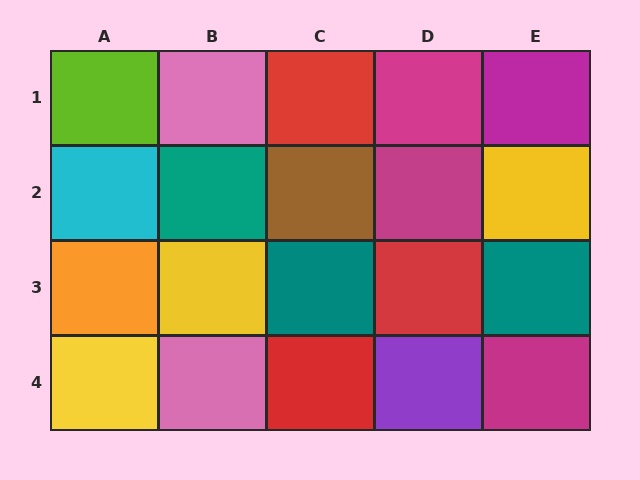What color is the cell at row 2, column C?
Brown.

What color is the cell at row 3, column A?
Orange.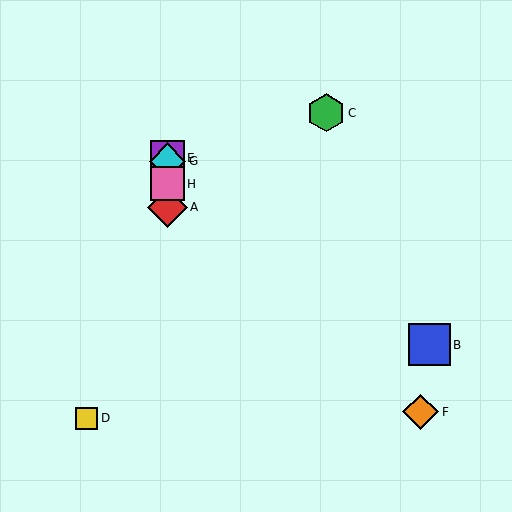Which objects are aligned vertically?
Objects A, E, G, H are aligned vertically.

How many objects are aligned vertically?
4 objects (A, E, G, H) are aligned vertically.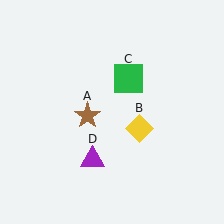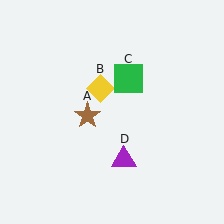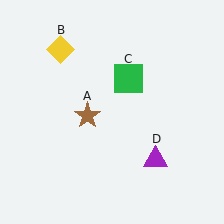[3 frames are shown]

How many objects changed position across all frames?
2 objects changed position: yellow diamond (object B), purple triangle (object D).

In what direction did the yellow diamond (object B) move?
The yellow diamond (object B) moved up and to the left.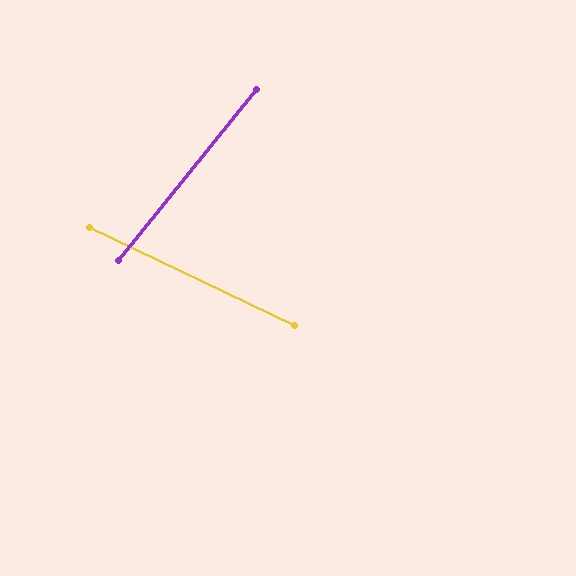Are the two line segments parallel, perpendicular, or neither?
Neither parallel nor perpendicular — they differ by about 77°.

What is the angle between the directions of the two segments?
Approximately 77 degrees.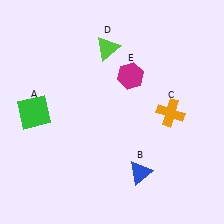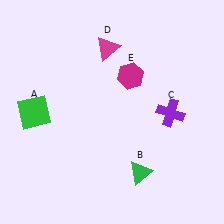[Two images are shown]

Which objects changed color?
B changed from blue to green. C changed from orange to purple. D changed from lime to magenta.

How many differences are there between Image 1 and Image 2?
There are 3 differences between the two images.